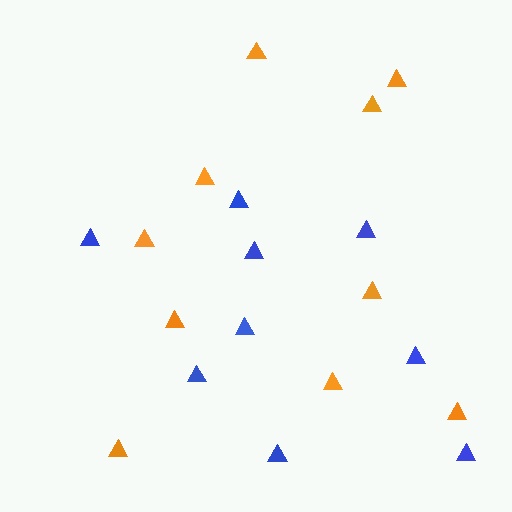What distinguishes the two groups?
There are 2 groups: one group of orange triangles (10) and one group of blue triangles (9).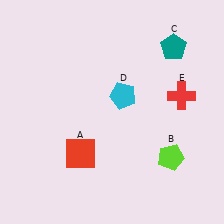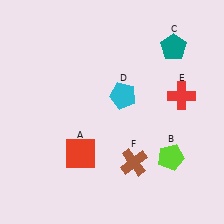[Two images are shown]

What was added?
A brown cross (F) was added in Image 2.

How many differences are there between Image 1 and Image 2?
There is 1 difference between the two images.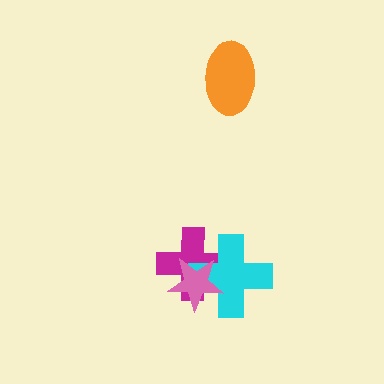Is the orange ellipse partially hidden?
No, no other shape covers it.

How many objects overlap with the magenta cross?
2 objects overlap with the magenta cross.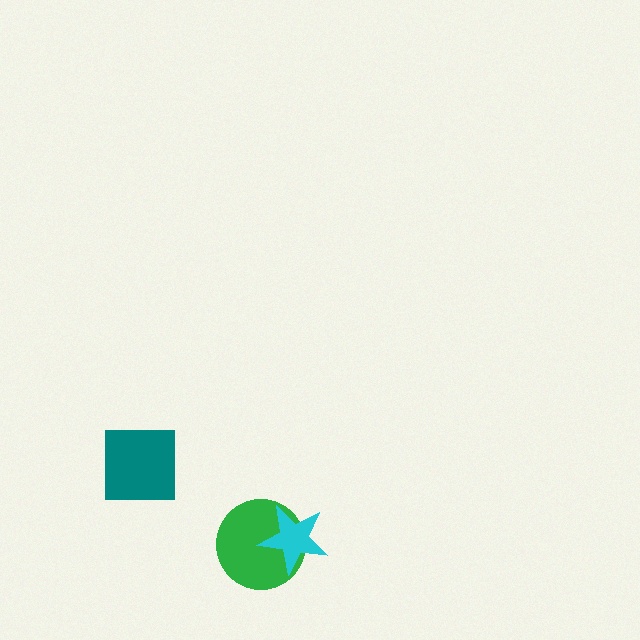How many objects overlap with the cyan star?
1 object overlaps with the cyan star.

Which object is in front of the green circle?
The cyan star is in front of the green circle.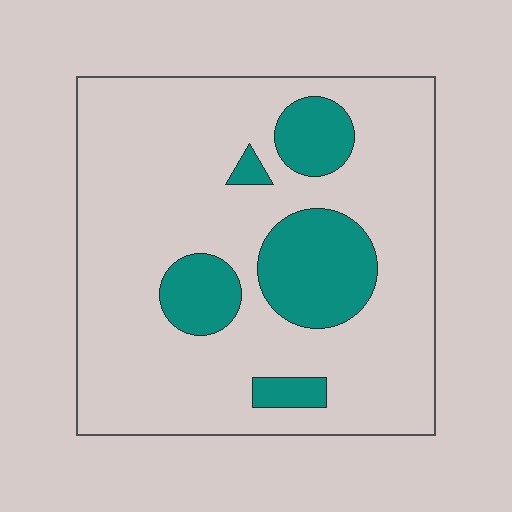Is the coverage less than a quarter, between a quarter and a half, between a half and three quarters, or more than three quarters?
Less than a quarter.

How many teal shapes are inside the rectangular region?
5.